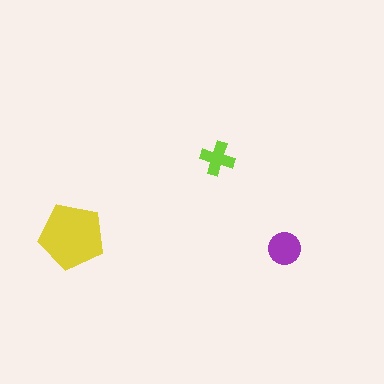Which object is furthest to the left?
The yellow pentagon is leftmost.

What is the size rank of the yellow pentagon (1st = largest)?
1st.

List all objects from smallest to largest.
The lime cross, the purple circle, the yellow pentagon.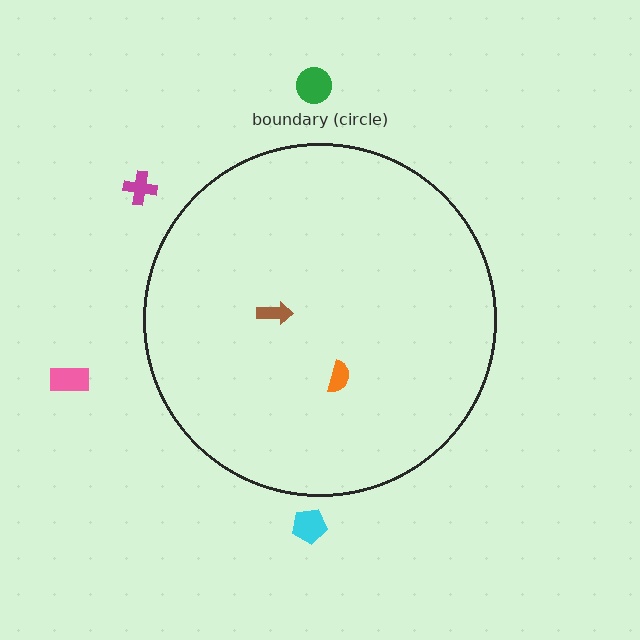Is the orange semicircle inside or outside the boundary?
Inside.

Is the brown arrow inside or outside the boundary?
Inside.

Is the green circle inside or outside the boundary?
Outside.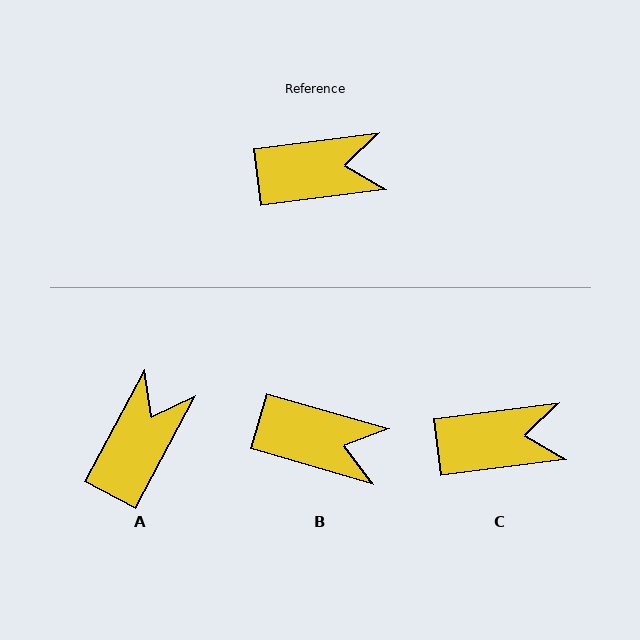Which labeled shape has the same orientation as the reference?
C.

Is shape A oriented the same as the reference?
No, it is off by about 55 degrees.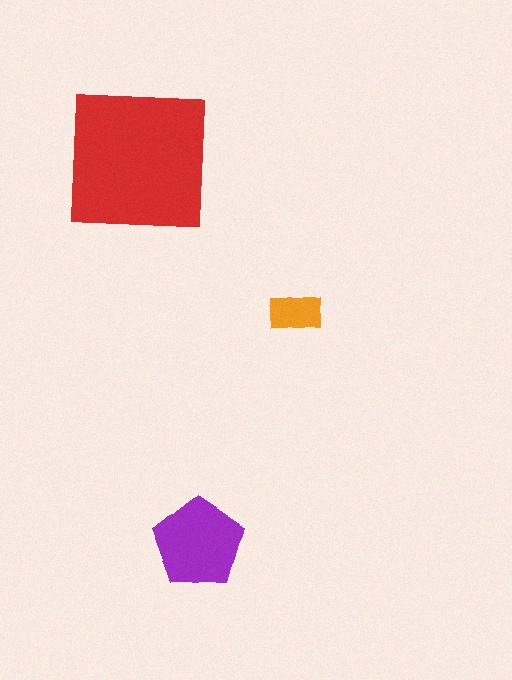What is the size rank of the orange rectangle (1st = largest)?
3rd.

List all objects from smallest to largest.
The orange rectangle, the purple pentagon, the red square.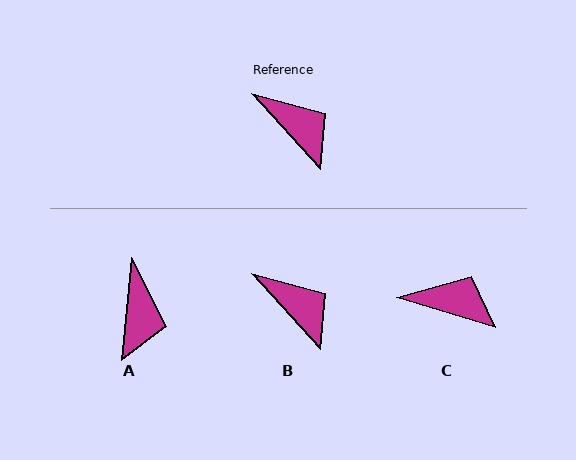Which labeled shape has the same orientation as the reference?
B.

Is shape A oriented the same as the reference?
No, it is off by about 47 degrees.